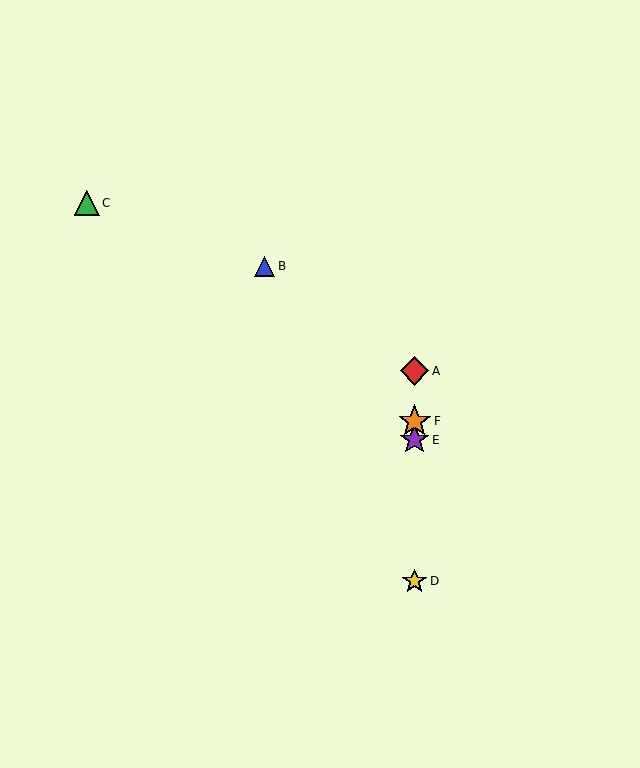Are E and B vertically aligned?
No, E is at x≈415 and B is at x≈265.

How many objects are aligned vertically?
4 objects (A, D, E, F) are aligned vertically.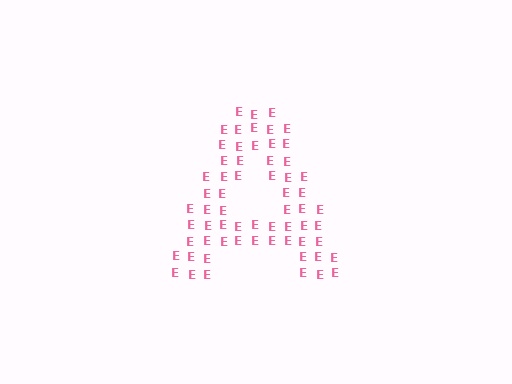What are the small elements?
The small elements are letter E's.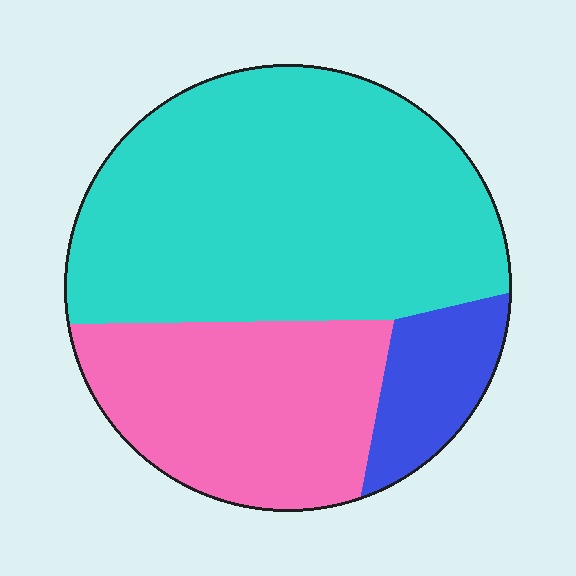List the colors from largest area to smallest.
From largest to smallest: cyan, pink, blue.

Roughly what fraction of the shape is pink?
Pink takes up about one third (1/3) of the shape.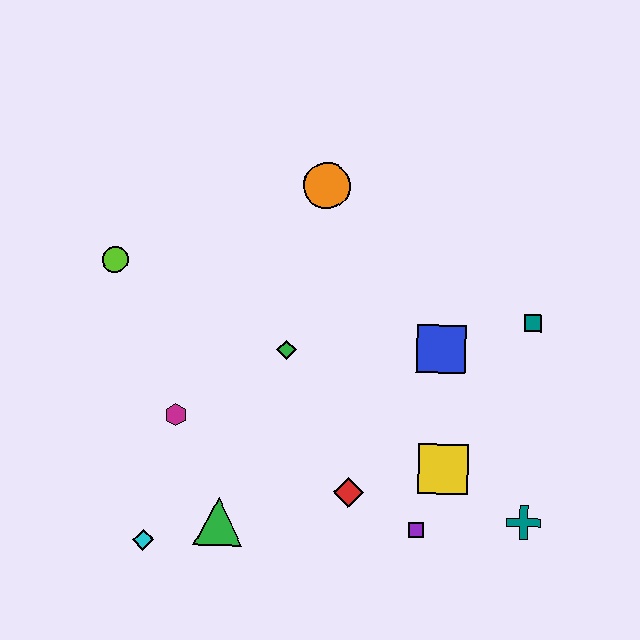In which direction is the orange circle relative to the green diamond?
The orange circle is above the green diamond.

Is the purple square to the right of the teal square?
No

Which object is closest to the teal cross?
The yellow square is closest to the teal cross.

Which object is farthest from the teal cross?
The lime circle is farthest from the teal cross.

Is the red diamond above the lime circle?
No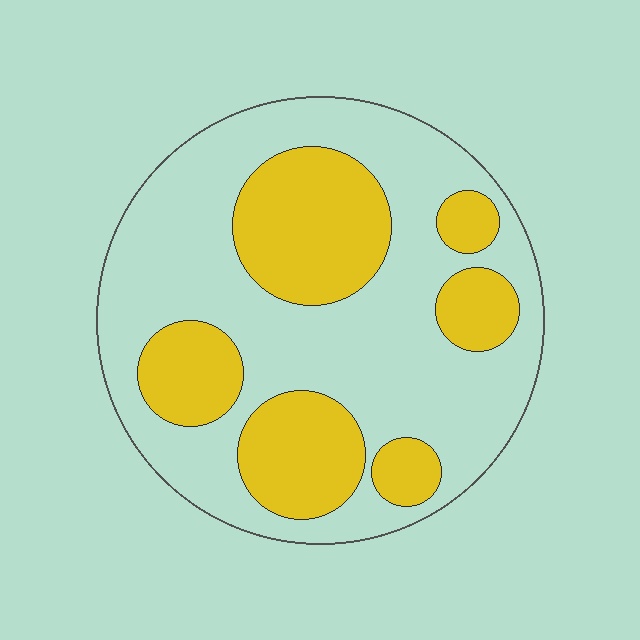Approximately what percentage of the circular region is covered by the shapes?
Approximately 35%.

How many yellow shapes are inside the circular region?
6.